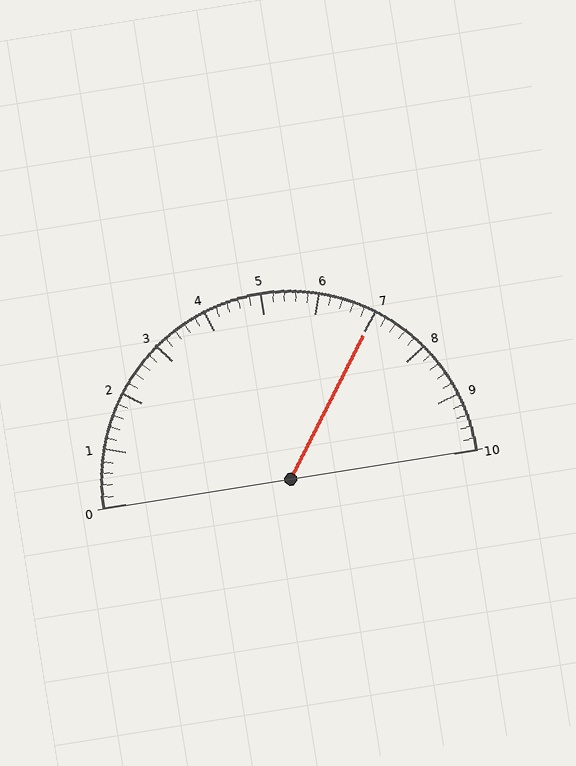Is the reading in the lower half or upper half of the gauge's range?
The reading is in the upper half of the range (0 to 10).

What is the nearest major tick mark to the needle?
The nearest major tick mark is 7.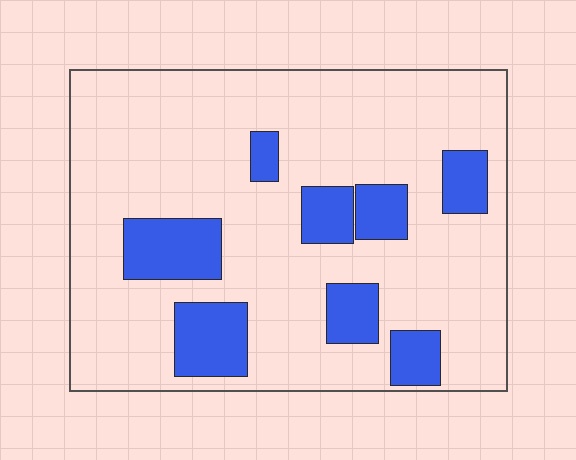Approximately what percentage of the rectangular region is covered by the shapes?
Approximately 20%.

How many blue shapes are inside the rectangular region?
8.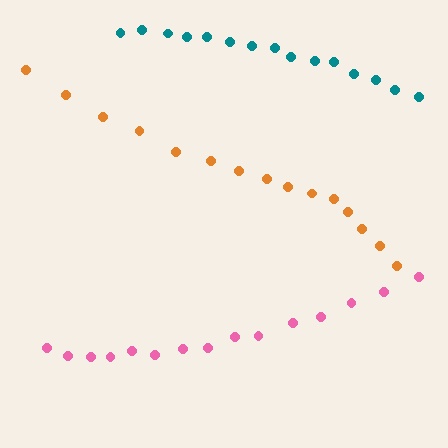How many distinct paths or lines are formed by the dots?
There are 3 distinct paths.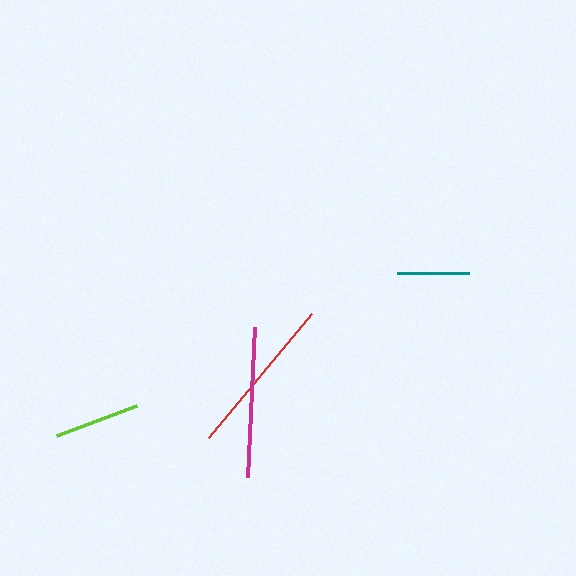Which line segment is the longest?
The red line is the longest at approximately 162 pixels.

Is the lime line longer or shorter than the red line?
The red line is longer than the lime line.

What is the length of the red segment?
The red segment is approximately 162 pixels long.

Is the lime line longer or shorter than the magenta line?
The magenta line is longer than the lime line.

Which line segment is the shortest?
The teal line is the shortest at approximately 72 pixels.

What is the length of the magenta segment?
The magenta segment is approximately 151 pixels long.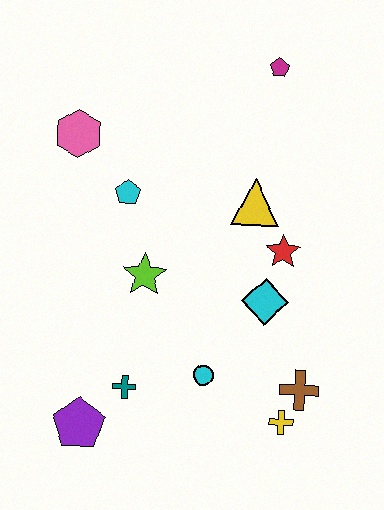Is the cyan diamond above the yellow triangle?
No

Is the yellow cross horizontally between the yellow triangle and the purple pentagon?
No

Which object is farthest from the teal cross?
The magenta pentagon is farthest from the teal cross.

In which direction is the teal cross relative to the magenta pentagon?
The teal cross is below the magenta pentagon.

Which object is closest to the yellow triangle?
The red star is closest to the yellow triangle.